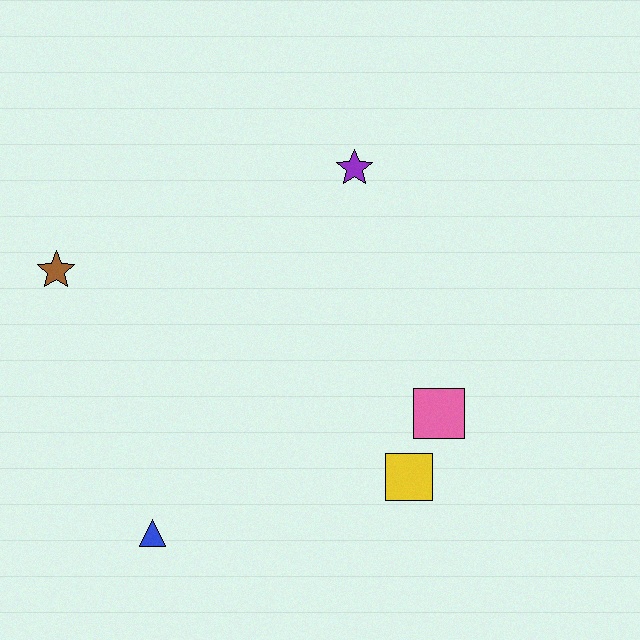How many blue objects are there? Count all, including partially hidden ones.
There is 1 blue object.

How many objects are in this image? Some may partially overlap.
There are 5 objects.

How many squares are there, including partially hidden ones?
There are 2 squares.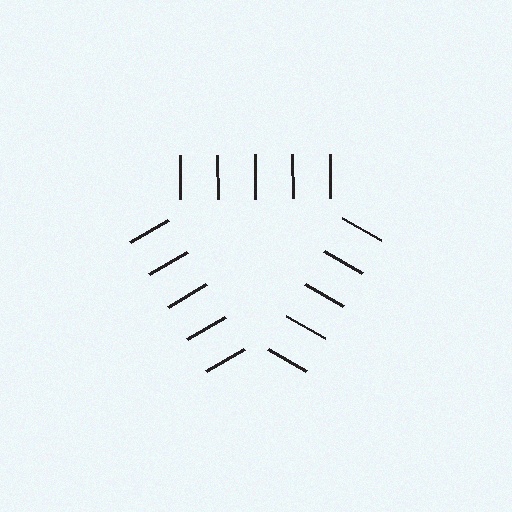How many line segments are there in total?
15 — 5 along each of the 3 edges.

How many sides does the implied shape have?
3 sides — the line-ends trace a triangle.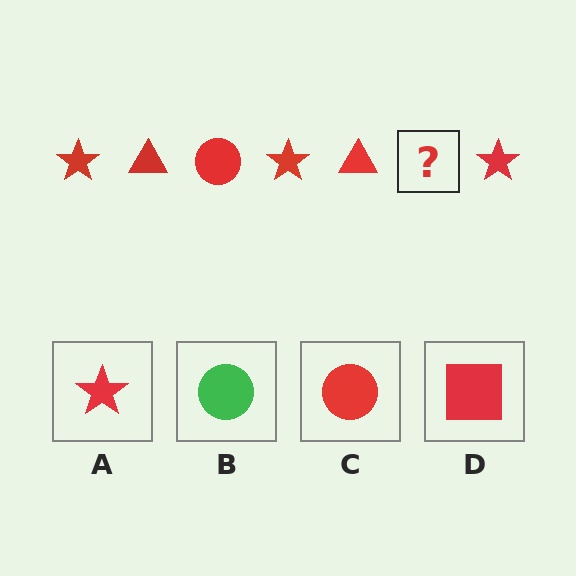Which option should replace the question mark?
Option C.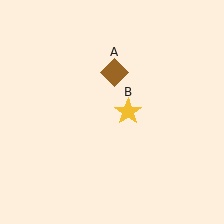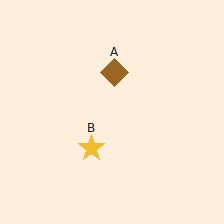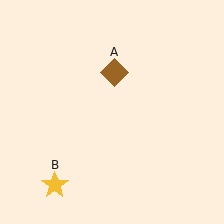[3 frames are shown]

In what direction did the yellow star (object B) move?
The yellow star (object B) moved down and to the left.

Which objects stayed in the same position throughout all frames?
Brown diamond (object A) remained stationary.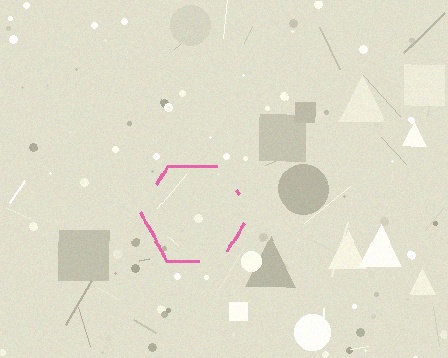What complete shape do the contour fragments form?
The contour fragments form a hexagon.